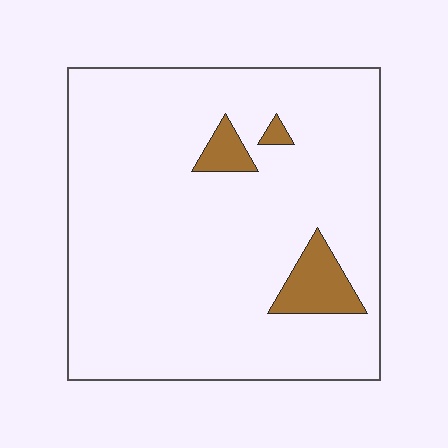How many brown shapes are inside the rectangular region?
3.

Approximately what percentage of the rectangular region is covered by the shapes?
Approximately 5%.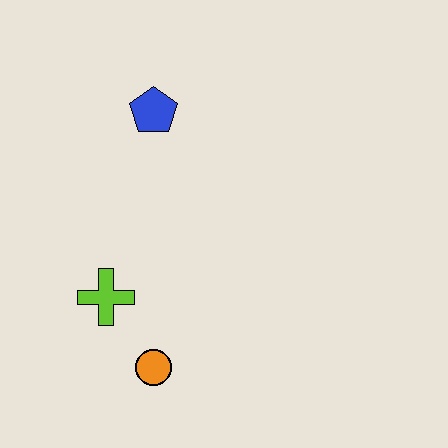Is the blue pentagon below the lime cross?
No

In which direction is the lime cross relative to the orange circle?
The lime cross is above the orange circle.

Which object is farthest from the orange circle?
The blue pentagon is farthest from the orange circle.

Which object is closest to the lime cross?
The orange circle is closest to the lime cross.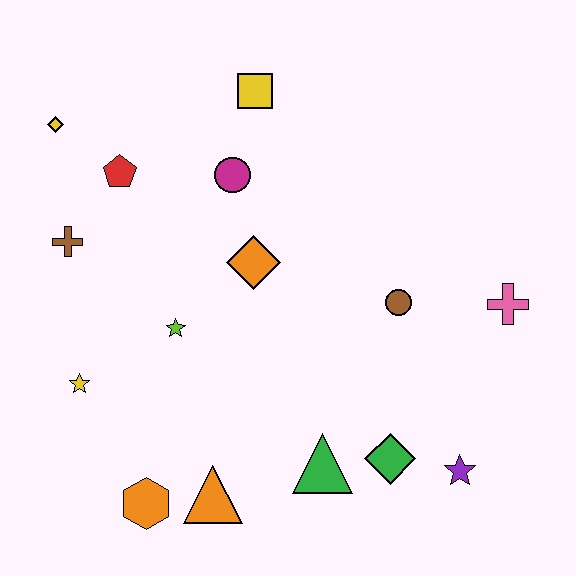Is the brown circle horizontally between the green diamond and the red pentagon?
No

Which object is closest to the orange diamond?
The magenta circle is closest to the orange diamond.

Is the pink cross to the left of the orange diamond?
No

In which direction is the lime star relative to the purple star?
The lime star is to the left of the purple star.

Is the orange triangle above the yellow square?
No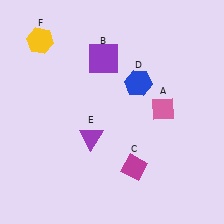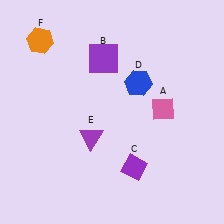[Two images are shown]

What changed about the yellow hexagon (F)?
In Image 1, F is yellow. In Image 2, it changed to orange.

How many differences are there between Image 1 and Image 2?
There are 2 differences between the two images.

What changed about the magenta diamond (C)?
In Image 1, C is magenta. In Image 2, it changed to purple.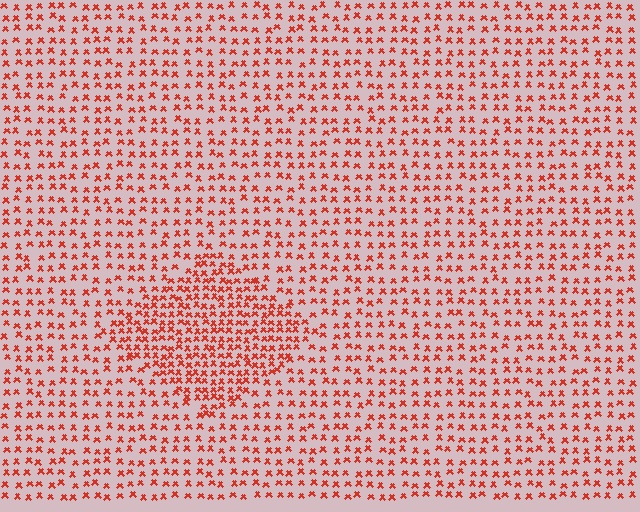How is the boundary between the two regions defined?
The boundary is defined by a change in element density (approximately 1.9x ratio). All elements are the same color, size, and shape.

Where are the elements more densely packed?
The elements are more densely packed inside the diamond boundary.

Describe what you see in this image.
The image contains small red elements arranged at two different densities. A diamond-shaped region is visible where the elements are more densely packed than the surrounding area.